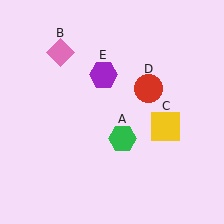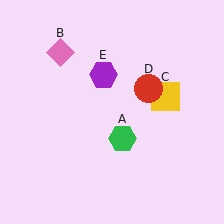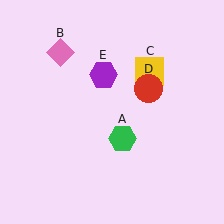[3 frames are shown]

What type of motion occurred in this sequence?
The yellow square (object C) rotated counterclockwise around the center of the scene.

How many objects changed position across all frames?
1 object changed position: yellow square (object C).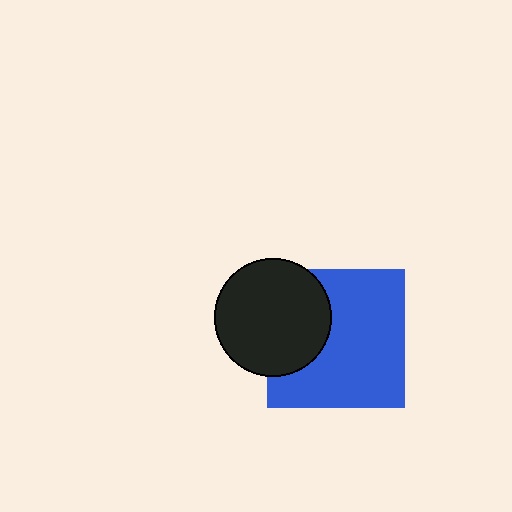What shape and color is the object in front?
The object in front is a black circle.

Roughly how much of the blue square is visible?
Most of it is visible (roughly 69%).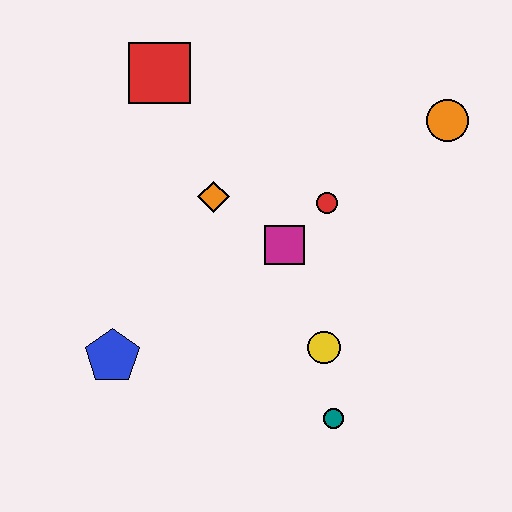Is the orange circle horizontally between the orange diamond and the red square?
No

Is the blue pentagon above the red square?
No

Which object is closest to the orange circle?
The red circle is closest to the orange circle.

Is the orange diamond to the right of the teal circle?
No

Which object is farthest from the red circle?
The blue pentagon is farthest from the red circle.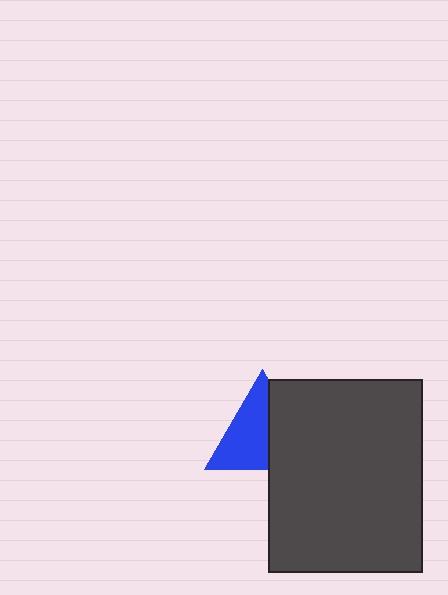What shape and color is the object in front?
The object in front is a dark gray rectangle.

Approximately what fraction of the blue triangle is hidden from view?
Roughly 42% of the blue triangle is hidden behind the dark gray rectangle.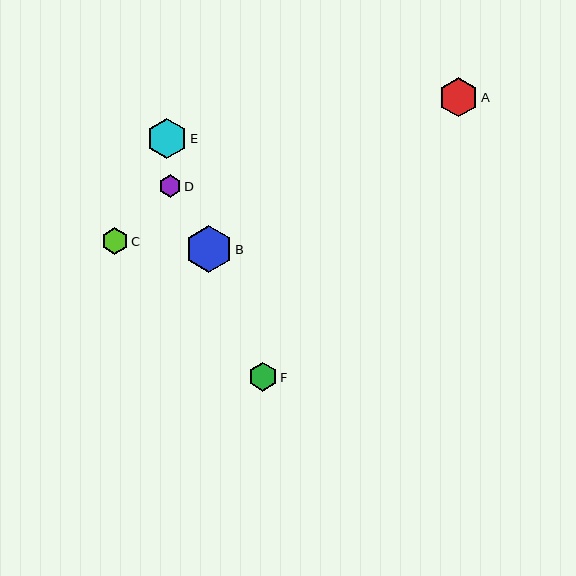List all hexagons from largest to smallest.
From largest to smallest: B, E, A, F, C, D.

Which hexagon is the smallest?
Hexagon D is the smallest with a size of approximately 23 pixels.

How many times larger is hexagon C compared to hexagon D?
Hexagon C is approximately 1.2 times the size of hexagon D.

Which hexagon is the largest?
Hexagon B is the largest with a size of approximately 47 pixels.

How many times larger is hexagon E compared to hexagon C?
Hexagon E is approximately 1.5 times the size of hexagon C.